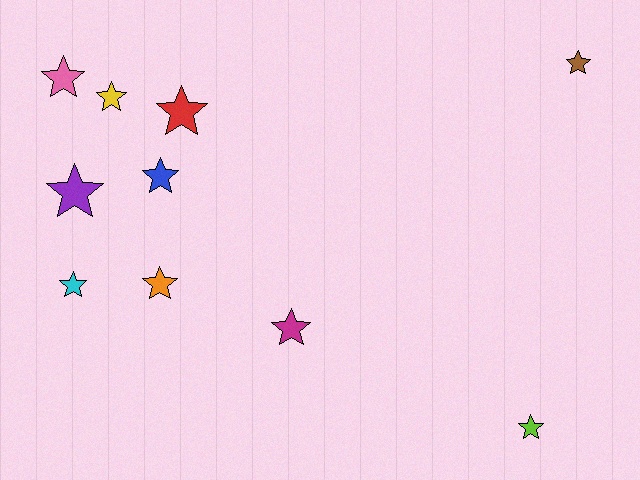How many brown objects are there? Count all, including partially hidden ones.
There is 1 brown object.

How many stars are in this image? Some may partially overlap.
There are 10 stars.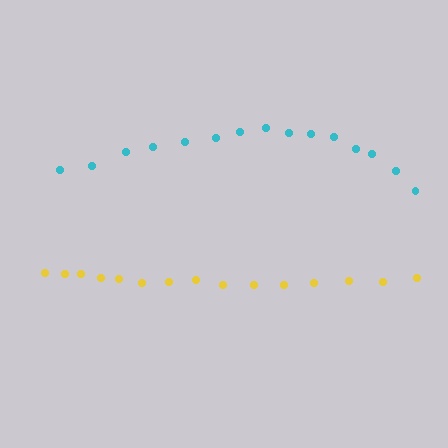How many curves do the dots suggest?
There are 2 distinct paths.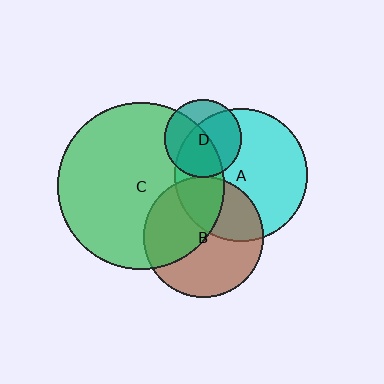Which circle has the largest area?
Circle C (green).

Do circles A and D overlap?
Yes.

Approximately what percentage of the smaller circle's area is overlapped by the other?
Approximately 65%.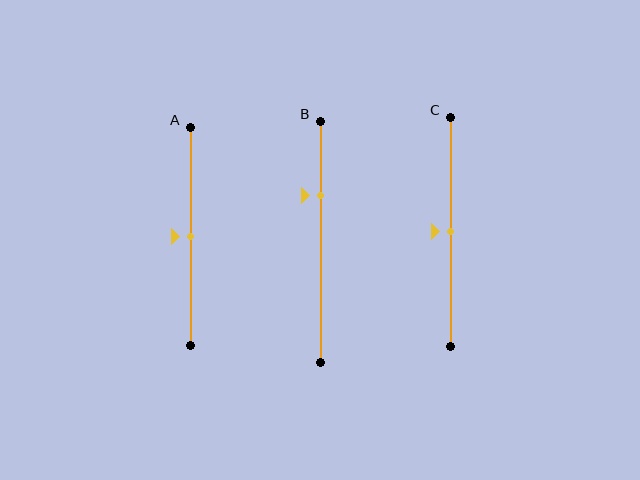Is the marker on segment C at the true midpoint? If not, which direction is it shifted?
Yes, the marker on segment C is at the true midpoint.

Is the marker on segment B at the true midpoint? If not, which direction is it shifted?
No, the marker on segment B is shifted upward by about 19% of the segment length.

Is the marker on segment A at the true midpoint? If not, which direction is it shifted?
Yes, the marker on segment A is at the true midpoint.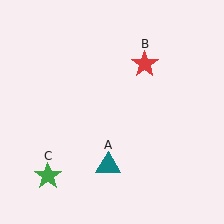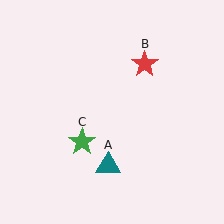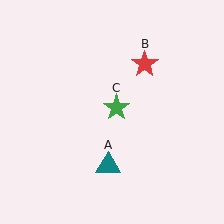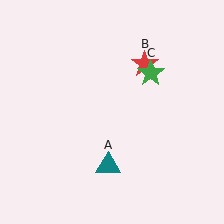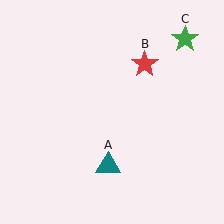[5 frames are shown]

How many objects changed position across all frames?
1 object changed position: green star (object C).